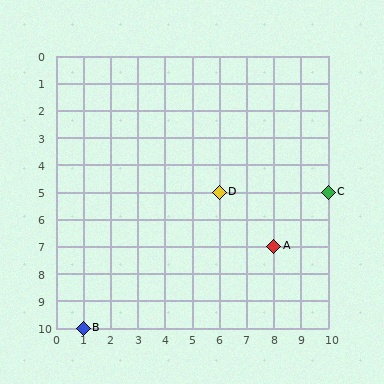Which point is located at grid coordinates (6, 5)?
Point D is at (6, 5).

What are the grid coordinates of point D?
Point D is at grid coordinates (6, 5).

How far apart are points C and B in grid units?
Points C and B are 9 columns and 5 rows apart (about 10.3 grid units diagonally).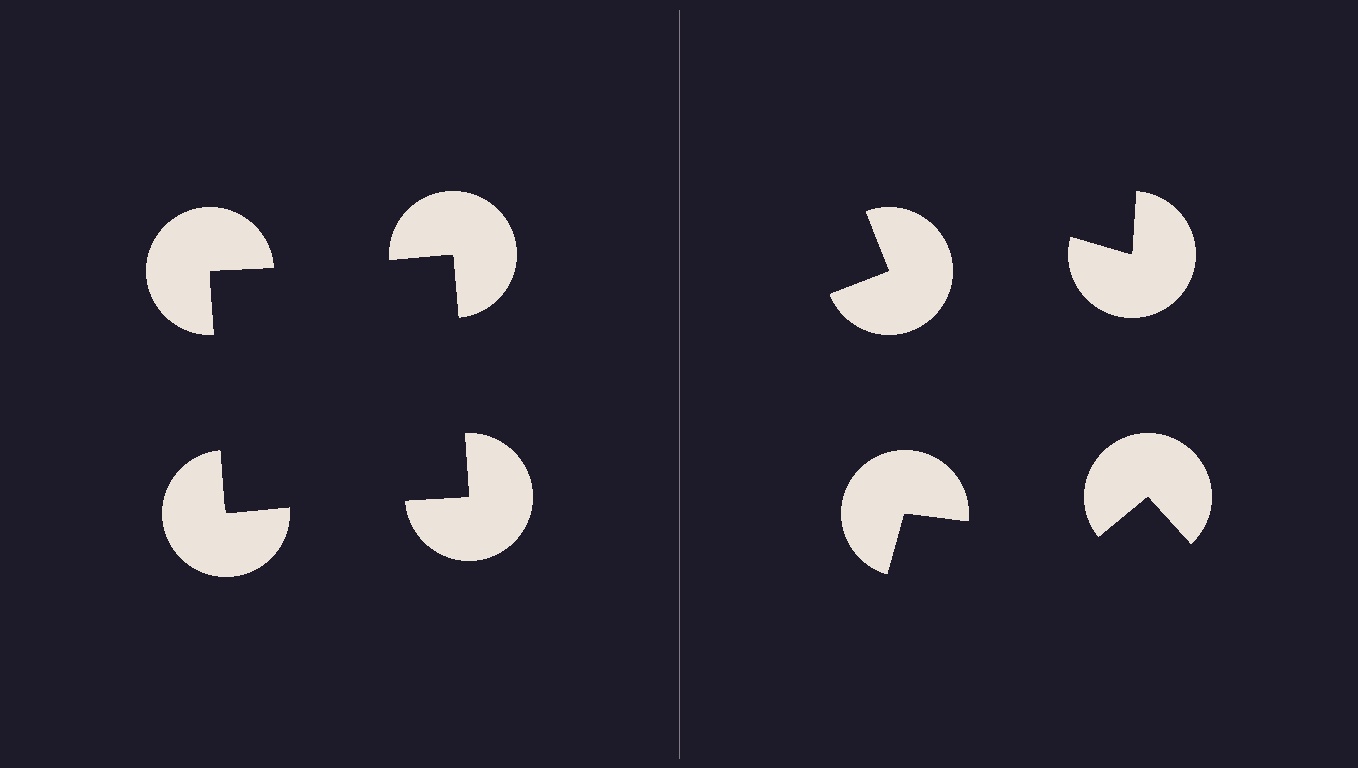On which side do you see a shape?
An illusory square appears on the left side. On the right side the wedge cuts are rotated, so no coherent shape forms.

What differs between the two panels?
The pac-man discs are positioned identically on both sides; only the wedge orientations differ. On the left they align to a square; on the right they are misaligned.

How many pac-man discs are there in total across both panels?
8 — 4 on each side.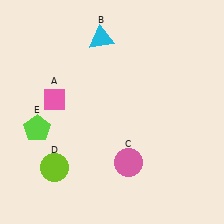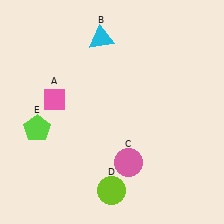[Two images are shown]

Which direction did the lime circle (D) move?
The lime circle (D) moved right.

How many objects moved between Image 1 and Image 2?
1 object moved between the two images.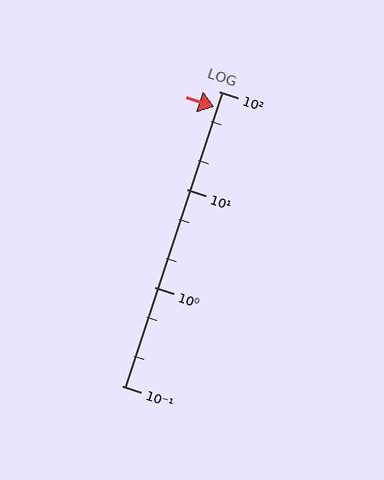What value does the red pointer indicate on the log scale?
The pointer indicates approximately 70.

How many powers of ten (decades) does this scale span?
The scale spans 3 decades, from 0.1 to 100.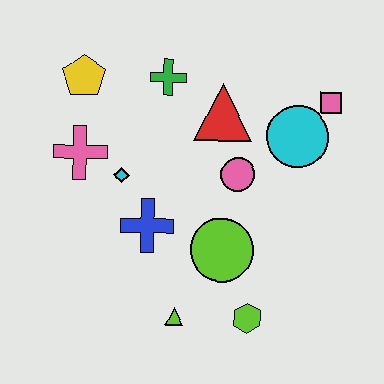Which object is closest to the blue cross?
The cyan diamond is closest to the blue cross.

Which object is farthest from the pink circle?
The yellow pentagon is farthest from the pink circle.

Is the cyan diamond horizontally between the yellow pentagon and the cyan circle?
Yes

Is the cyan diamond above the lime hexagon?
Yes